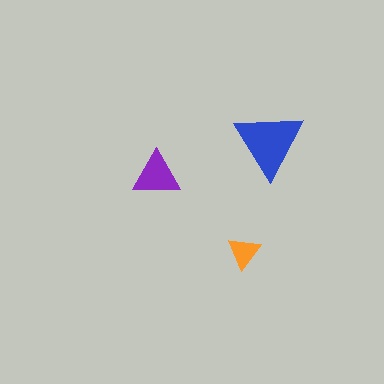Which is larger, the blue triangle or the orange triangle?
The blue one.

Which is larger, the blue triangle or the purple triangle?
The blue one.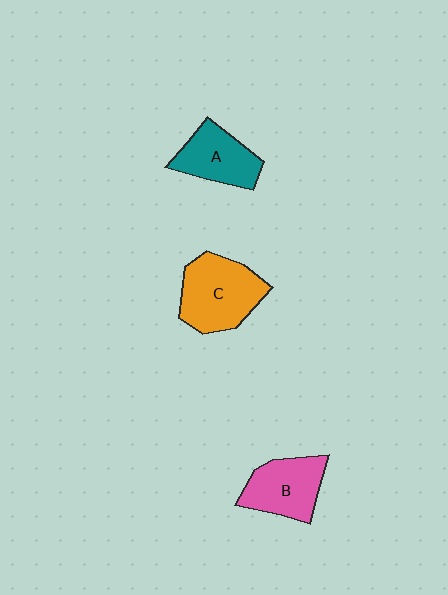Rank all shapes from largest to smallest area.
From largest to smallest: C (orange), B (pink), A (teal).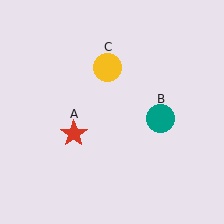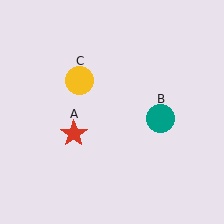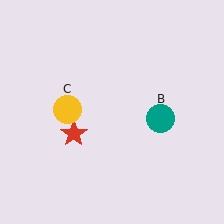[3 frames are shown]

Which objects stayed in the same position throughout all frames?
Red star (object A) and teal circle (object B) remained stationary.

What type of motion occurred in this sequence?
The yellow circle (object C) rotated counterclockwise around the center of the scene.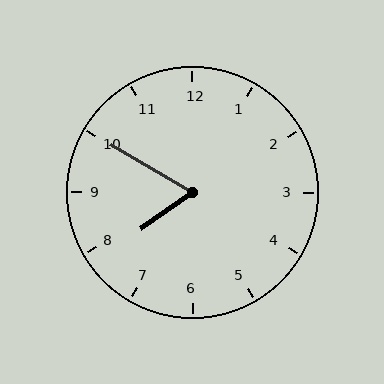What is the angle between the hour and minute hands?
Approximately 65 degrees.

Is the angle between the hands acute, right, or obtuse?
It is acute.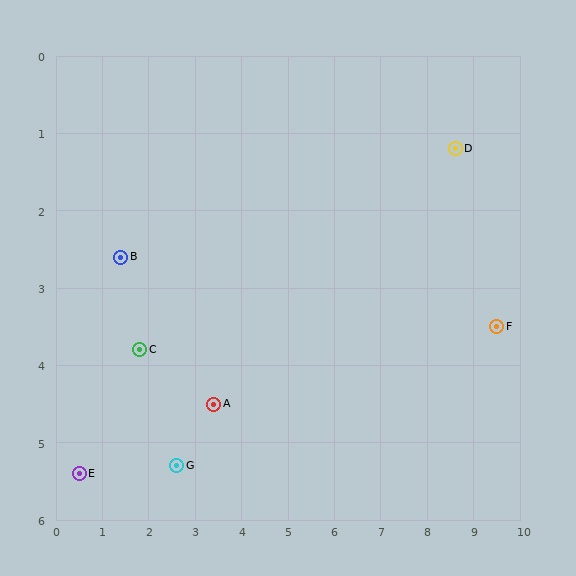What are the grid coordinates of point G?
Point G is at approximately (2.6, 5.3).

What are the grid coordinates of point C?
Point C is at approximately (1.8, 3.8).